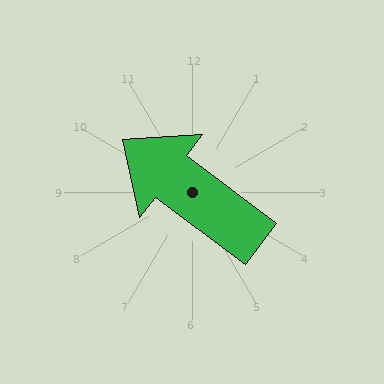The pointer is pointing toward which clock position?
Roughly 10 o'clock.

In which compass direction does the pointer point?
Northwest.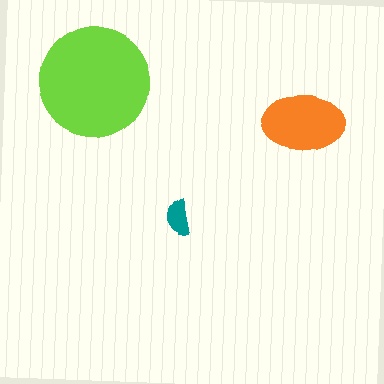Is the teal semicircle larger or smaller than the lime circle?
Smaller.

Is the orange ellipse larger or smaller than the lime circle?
Smaller.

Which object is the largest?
The lime circle.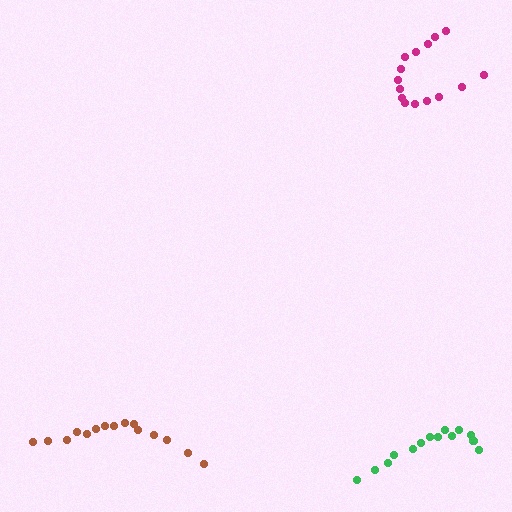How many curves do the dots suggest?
There are 3 distinct paths.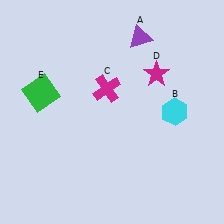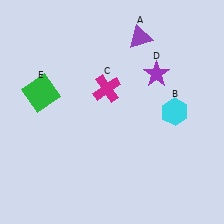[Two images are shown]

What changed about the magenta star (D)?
In Image 1, D is magenta. In Image 2, it changed to purple.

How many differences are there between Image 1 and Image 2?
There is 1 difference between the two images.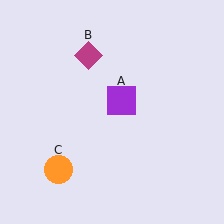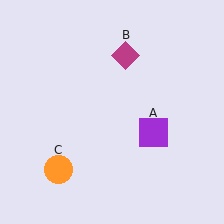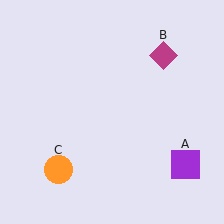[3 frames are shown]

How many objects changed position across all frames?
2 objects changed position: purple square (object A), magenta diamond (object B).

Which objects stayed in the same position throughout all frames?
Orange circle (object C) remained stationary.